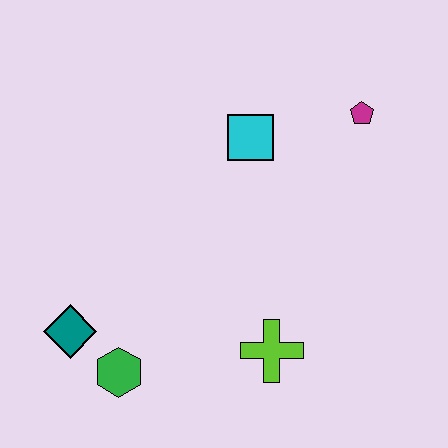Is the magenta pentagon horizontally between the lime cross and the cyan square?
No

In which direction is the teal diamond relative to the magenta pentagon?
The teal diamond is to the left of the magenta pentagon.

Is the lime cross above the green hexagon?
Yes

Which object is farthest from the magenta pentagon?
The teal diamond is farthest from the magenta pentagon.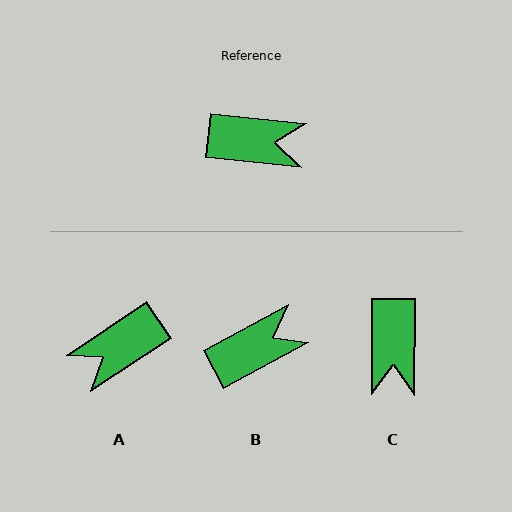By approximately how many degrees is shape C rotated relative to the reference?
Approximately 84 degrees clockwise.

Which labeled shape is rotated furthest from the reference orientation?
A, about 141 degrees away.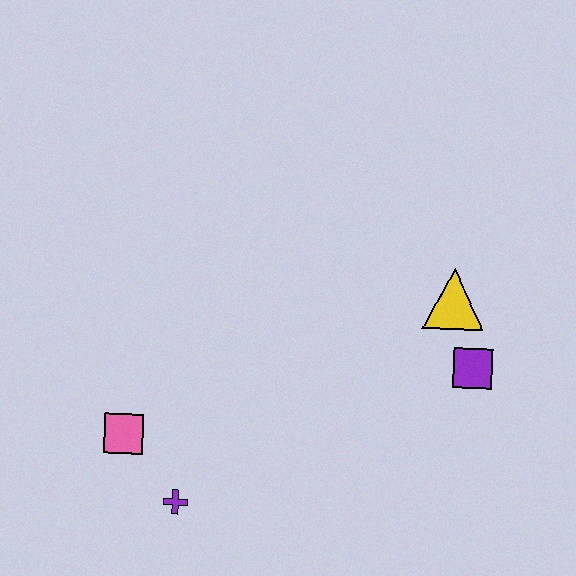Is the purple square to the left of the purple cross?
No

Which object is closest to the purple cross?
The pink square is closest to the purple cross.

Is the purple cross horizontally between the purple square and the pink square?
Yes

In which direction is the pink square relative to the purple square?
The pink square is to the left of the purple square.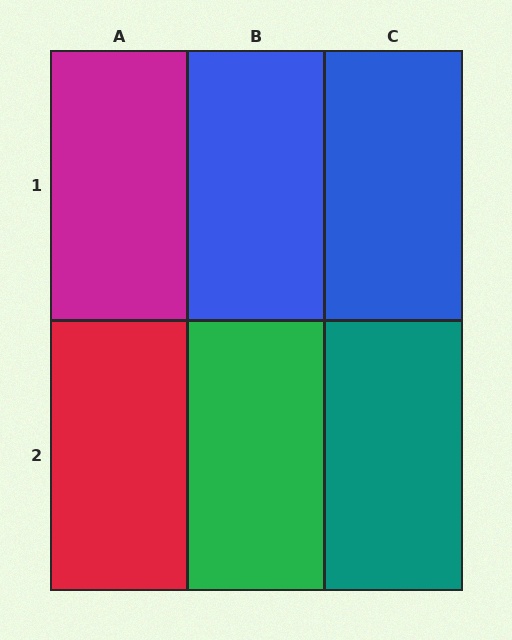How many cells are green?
1 cell is green.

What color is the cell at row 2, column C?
Teal.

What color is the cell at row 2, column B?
Green.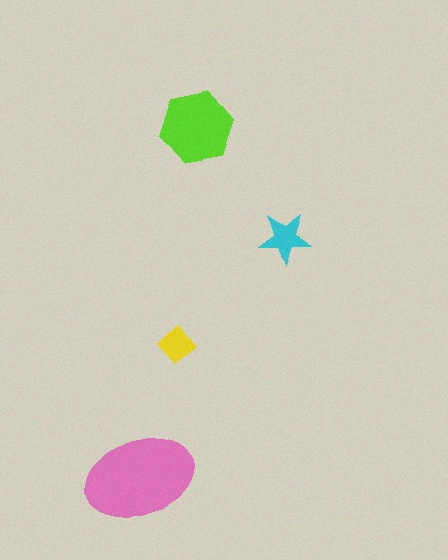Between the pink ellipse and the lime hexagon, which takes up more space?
The pink ellipse.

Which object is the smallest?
The yellow diamond.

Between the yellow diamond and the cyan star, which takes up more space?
The cyan star.